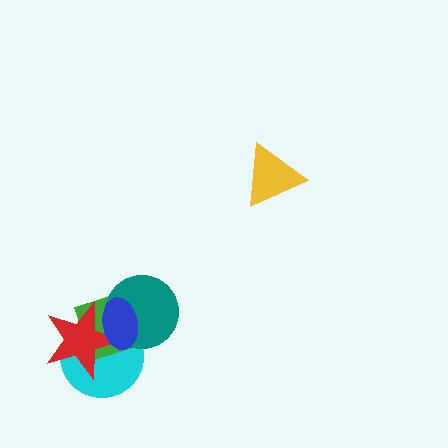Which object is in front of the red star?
The blue ellipse is in front of the red star.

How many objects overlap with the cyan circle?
4 objects overlap with the cyan circle.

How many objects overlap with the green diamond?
4 objects overlap with the green diamond.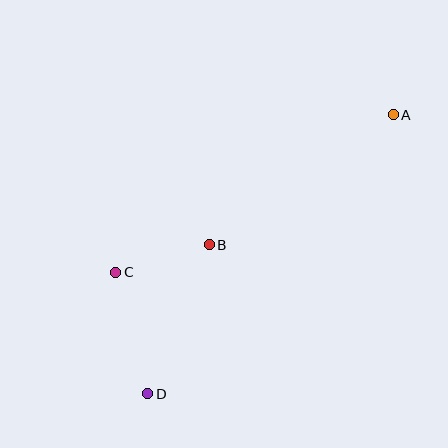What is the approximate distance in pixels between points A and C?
The distance between A and C is approximately 319 pixels.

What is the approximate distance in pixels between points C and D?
The distance between C and D is approximately 126 pixels.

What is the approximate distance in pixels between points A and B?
The distance between A and B is approximately 225 pixels.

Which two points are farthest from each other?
Points A and D are farthest from each other.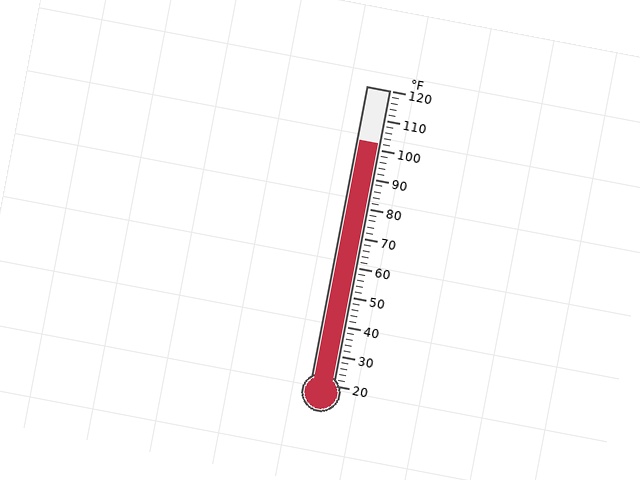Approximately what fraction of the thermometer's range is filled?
The thermometer is filled to approximately 80% of its range.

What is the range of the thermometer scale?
The thermometer scale ranges from 20°F to 120°F.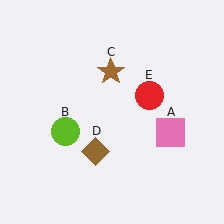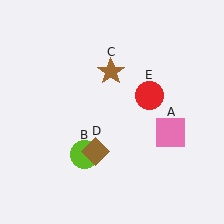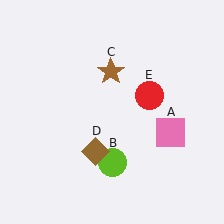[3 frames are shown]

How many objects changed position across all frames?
1 object changed position: lime circle (object B).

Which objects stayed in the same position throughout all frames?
Pink square (object A) and brown star (object C) and brown diamond (object D) and red circle (object E) remained stationary.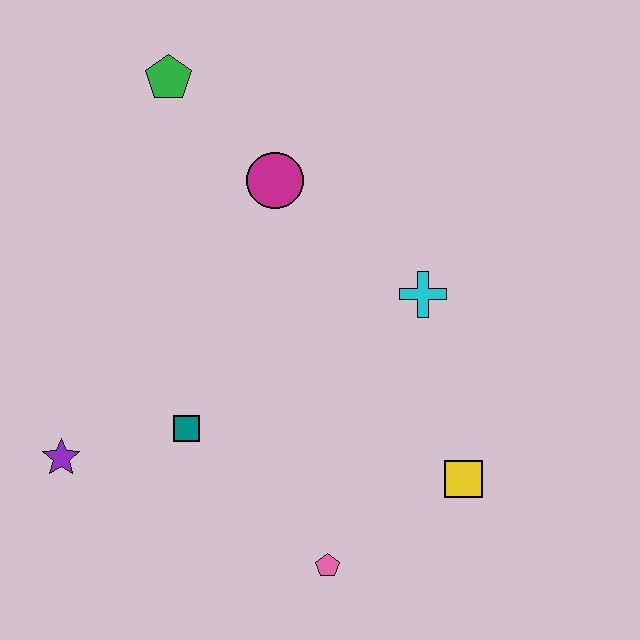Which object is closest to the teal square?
The purple star is closest to the teal square.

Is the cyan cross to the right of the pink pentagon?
Yes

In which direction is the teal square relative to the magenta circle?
The teal square is below the magenta circle.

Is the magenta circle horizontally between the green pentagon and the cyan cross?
Yes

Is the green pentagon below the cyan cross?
No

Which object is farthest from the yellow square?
The green pentagon is farthest from the yellow square.